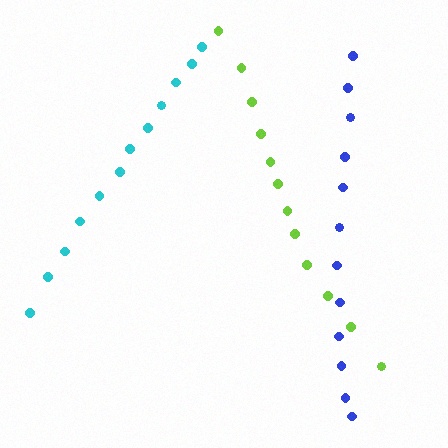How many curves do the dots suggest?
There are 3 distinct paths.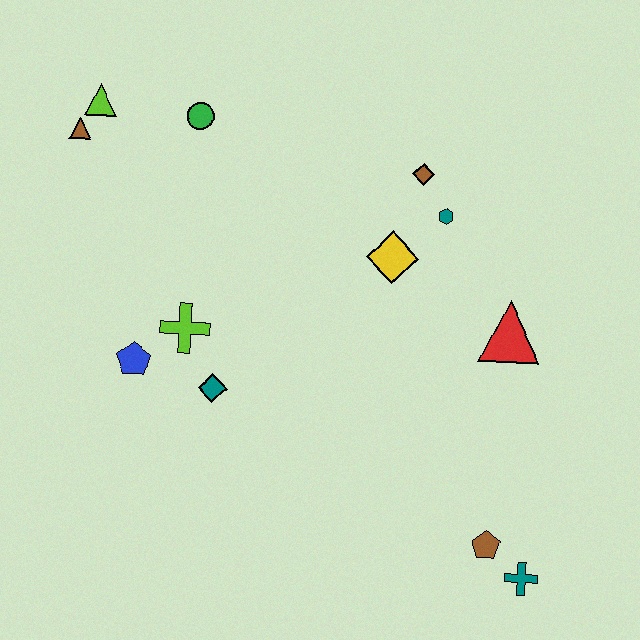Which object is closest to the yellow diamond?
The teal hexagon is closest to the yellow diamond.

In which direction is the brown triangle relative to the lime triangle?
The brown triangle is below the lime triangle.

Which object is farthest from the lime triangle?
The teal cross is farthest from the lime triangle.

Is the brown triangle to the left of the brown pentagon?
Yes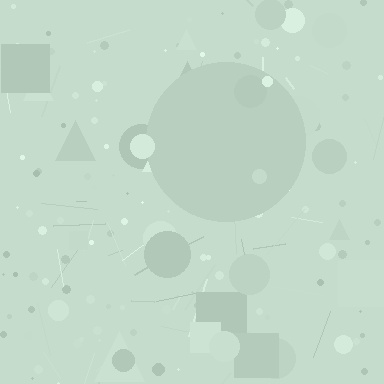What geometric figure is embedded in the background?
A circle is embedded in the background.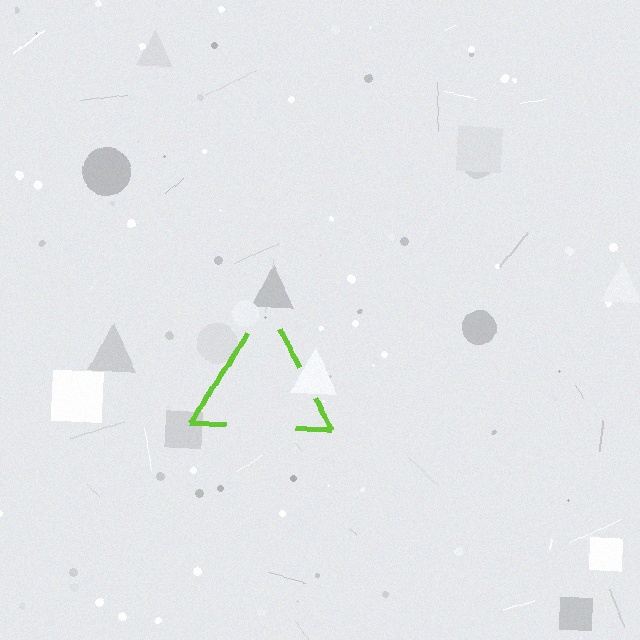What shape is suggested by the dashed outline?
The dashed outline suggests a triangle.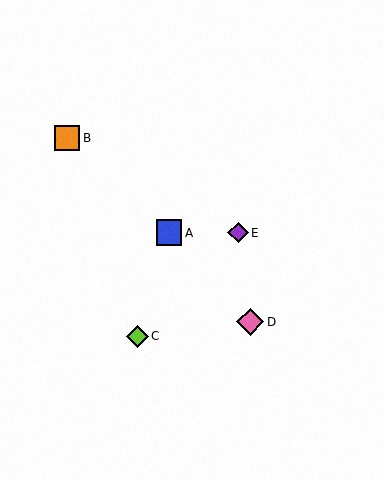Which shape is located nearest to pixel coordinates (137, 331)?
The lime diamond (labeled C) at (138, 336) is nearest to that location.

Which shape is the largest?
The pink diamond (labeled D) is the largest.